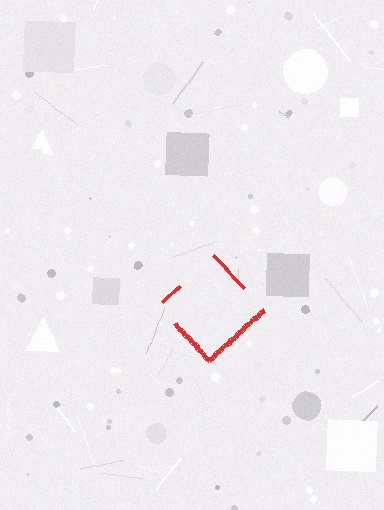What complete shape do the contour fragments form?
The contour fragments form a diamond.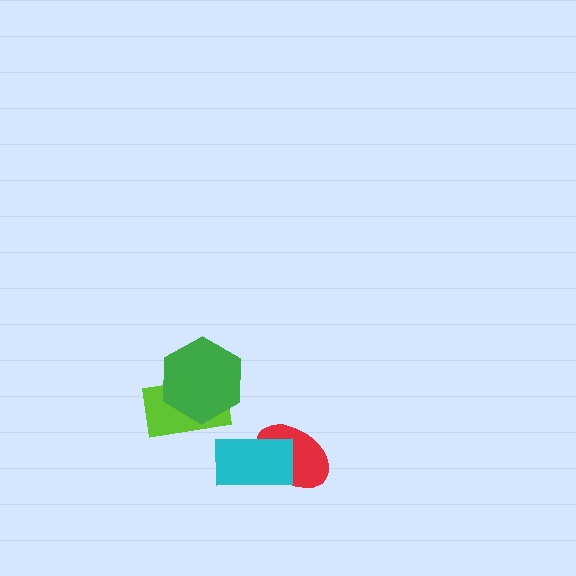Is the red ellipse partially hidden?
Yes, it is partially covered by another shape.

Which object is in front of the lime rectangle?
The green hexagon is in front of the lime rectangle.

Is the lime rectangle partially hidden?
Yes, it is partially covered by another shape.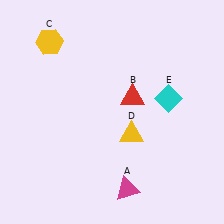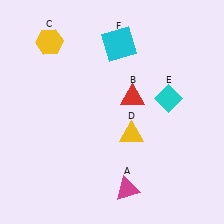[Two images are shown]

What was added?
A cyan square (F) was added in Image 2.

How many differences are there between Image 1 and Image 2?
There is 1 difference between the two images.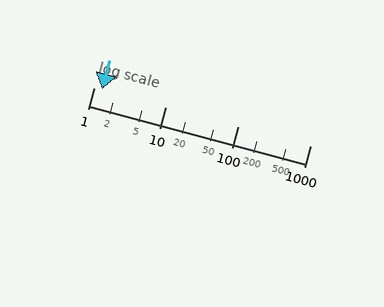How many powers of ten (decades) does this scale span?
The scale spans 3 decades, from 1 to 1000.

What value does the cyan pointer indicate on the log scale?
The pointer indicates approximately 1.3.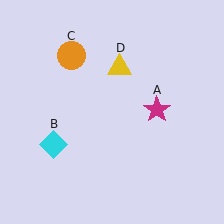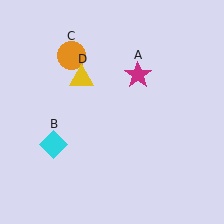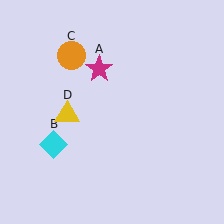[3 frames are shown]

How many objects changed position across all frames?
2 objects changed position: magenta star (object A), yellow triangle (object D).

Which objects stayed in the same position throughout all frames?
Cyan diamond (object B) and orange circle (object C) remained stationary.